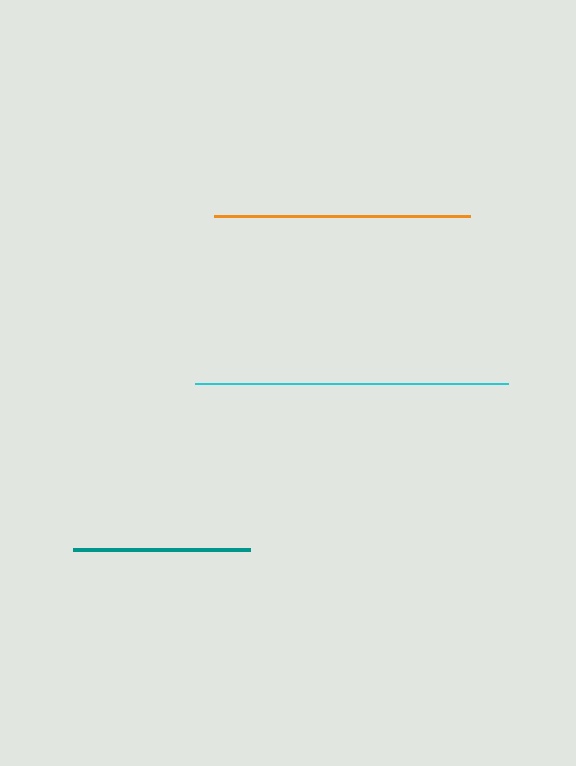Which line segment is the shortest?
The teal line is the shortest at approximately 177 pixels.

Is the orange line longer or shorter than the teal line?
The orange line is longer than the teal line.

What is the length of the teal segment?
The teal segment is approximately 177 pixels long.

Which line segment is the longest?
The cyan line is the longest at approximately 313 pixels.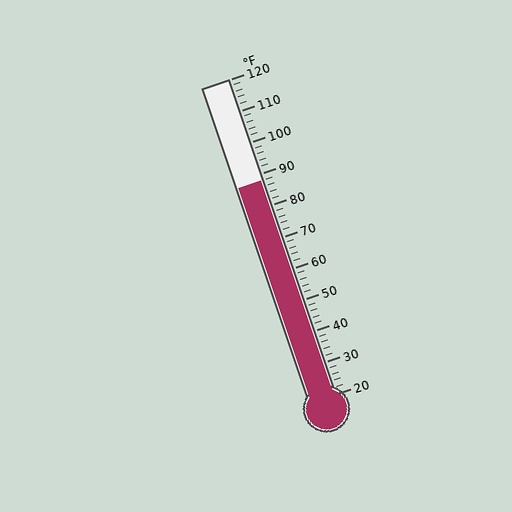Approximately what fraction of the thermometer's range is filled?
The thermometer is filled to approximately 70% of its range.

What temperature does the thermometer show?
The thermometer shows approximately 88°F.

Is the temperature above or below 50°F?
The temperature is above 50°F.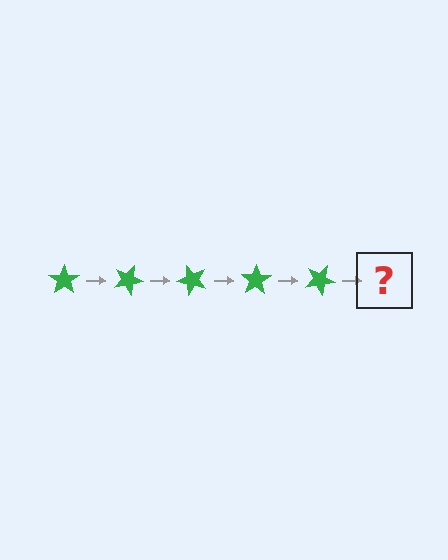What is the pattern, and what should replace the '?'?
The pattern is that the star rotates 25 degrees each step. The '?' should be a green star rotated 125 degrees.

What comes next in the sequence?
The next element should be a green star rotated 125 degrees.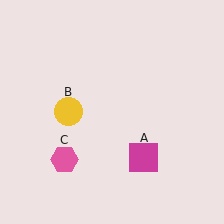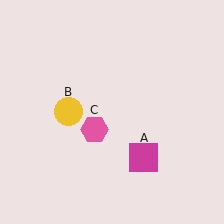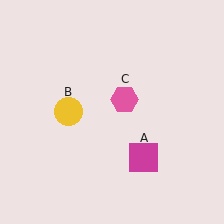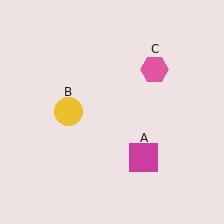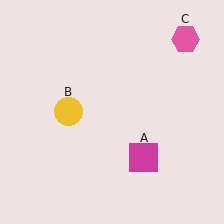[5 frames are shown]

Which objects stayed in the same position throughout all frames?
Magenta square (object A) and yellow circle (object B) remained stationary.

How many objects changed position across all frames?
1 object changed position: pink hexagon (object C).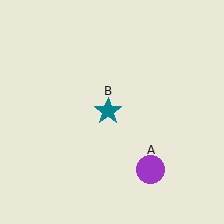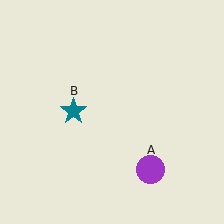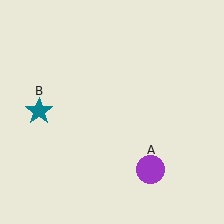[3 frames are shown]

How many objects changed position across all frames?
1 object changed position: teal star (object B).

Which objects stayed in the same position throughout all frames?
Purple circle (object A) remained stationary.